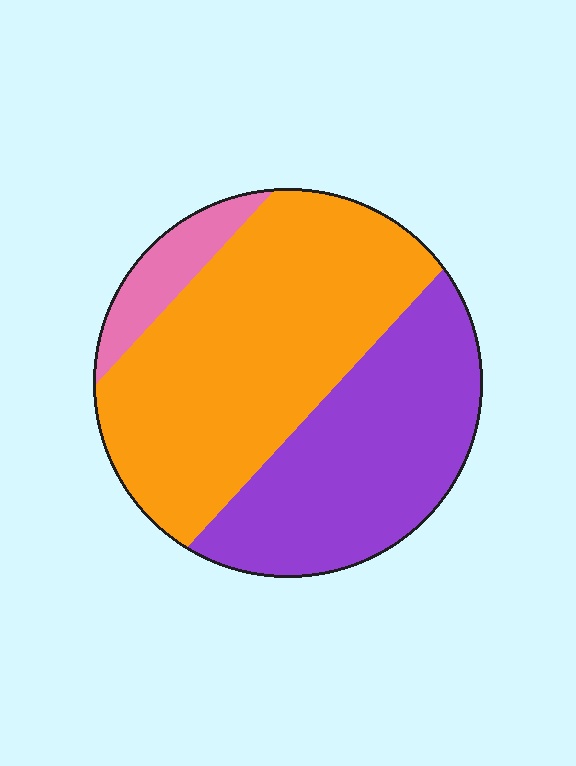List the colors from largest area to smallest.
From largest to smallest: orange, purple, pink.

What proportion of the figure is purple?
Purple covers roughly 40% of the figure.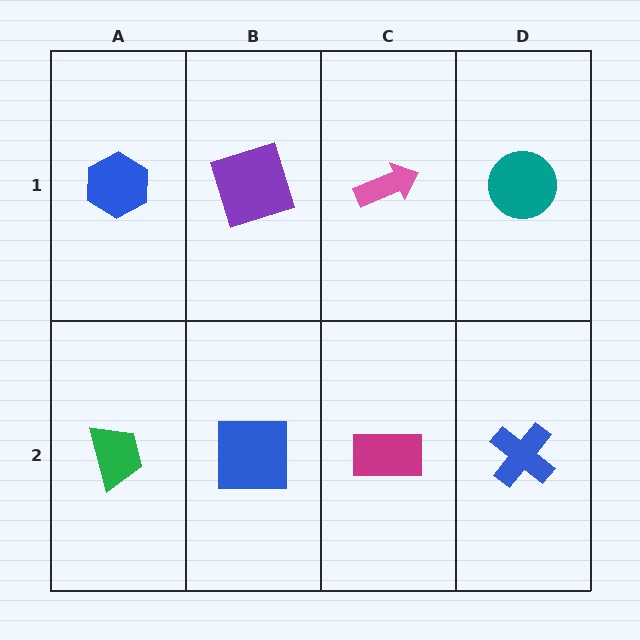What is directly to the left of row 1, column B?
A blue hexagon.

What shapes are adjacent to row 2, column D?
A teal circle (row 1, column D), a magenta rectangle (row 2, column C).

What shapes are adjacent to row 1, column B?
A blue square (row 2, column B), a blue hexagon (row 1, column A), a pink arrow (row 1, column C).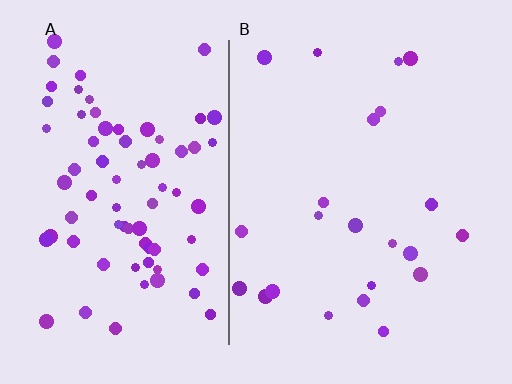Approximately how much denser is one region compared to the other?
Approximately 3.4× — region A over region B.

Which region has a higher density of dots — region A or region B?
A (the left).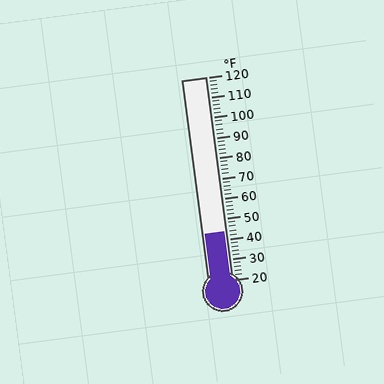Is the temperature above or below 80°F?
The temperature is below 80°F.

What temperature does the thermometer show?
The thermometer shows approximately 44°F.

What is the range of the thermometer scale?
The thermometer scale ranges from 20°F to 120°F.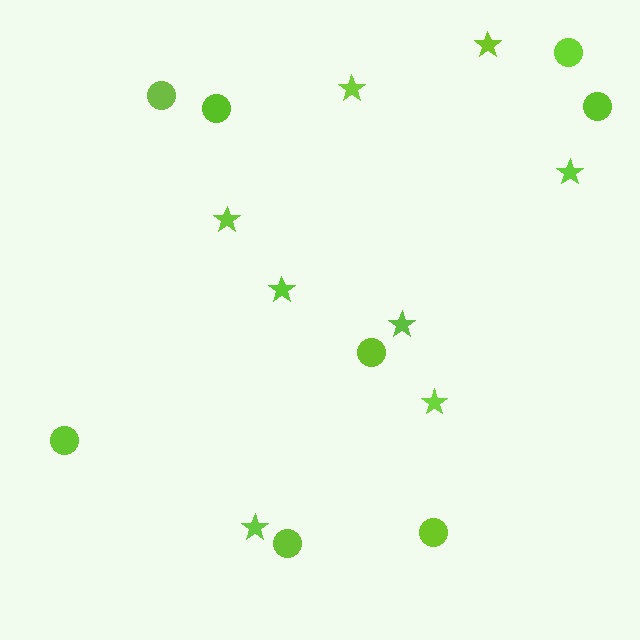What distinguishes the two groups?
There are 2 groups: one group of circles (8) and one group of stars (8).